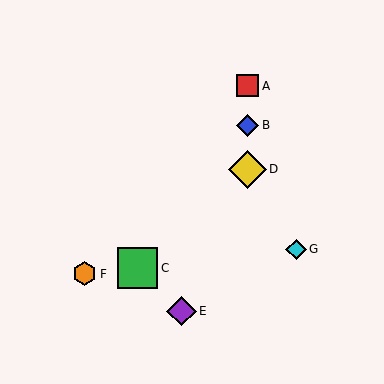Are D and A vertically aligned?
Yes, both are at x≈248.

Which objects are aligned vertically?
Objects A, B, D are aligned vertically.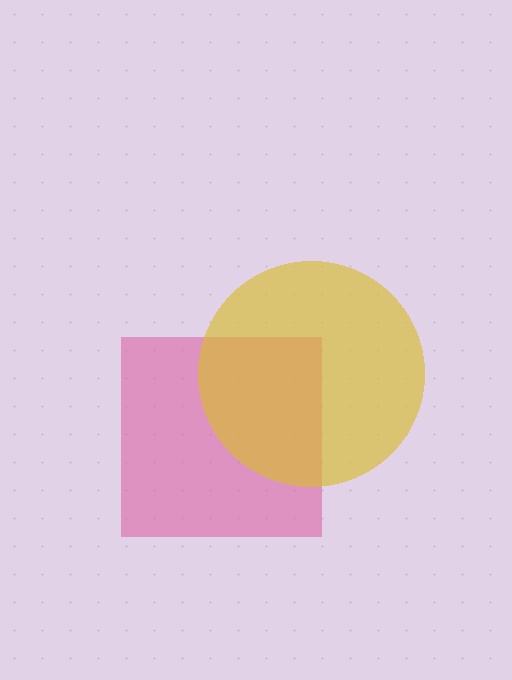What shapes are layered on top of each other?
The layered shapes are: a pink square, a yellow circle.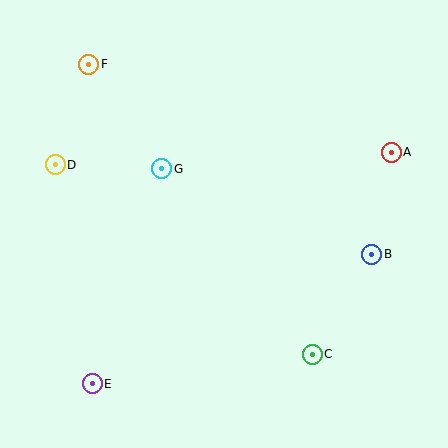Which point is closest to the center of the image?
Point G at (162, 169) is closest to the center.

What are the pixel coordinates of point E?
Point E is at (92, 384).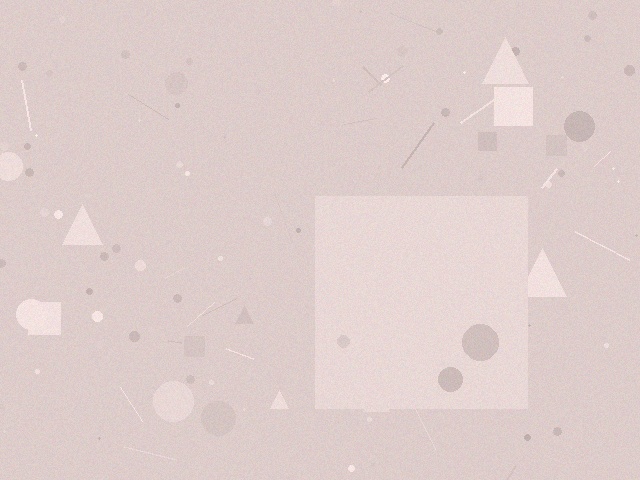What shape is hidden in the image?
A square is hidden in the image.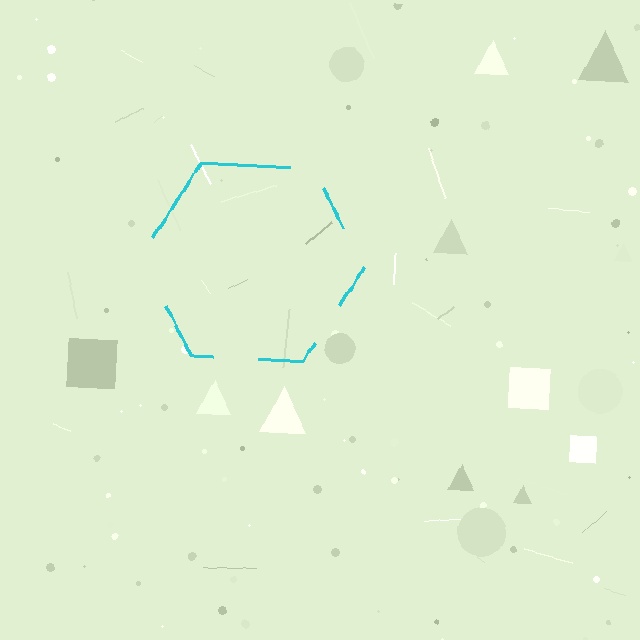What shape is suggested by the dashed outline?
The dashed outline suggests a hexagon.